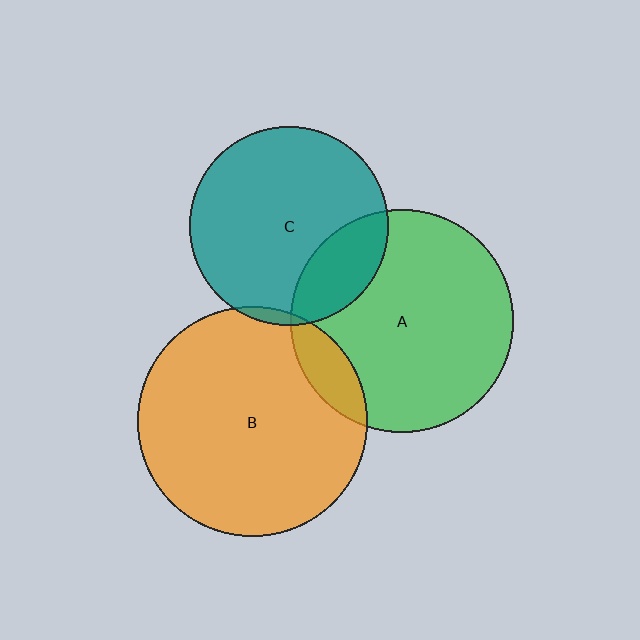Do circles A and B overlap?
Yes.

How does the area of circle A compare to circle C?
Approximately 1.3 times.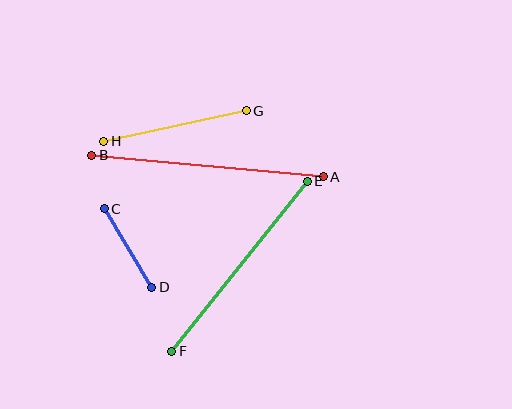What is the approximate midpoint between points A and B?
The midpoint is at approximately (208, 166) pixels.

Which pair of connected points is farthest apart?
Points A and B are farthest apart.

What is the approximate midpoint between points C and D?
The midpoint is at approximately (128, 248) pixels.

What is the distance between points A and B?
The distance is approximately 232 pixels.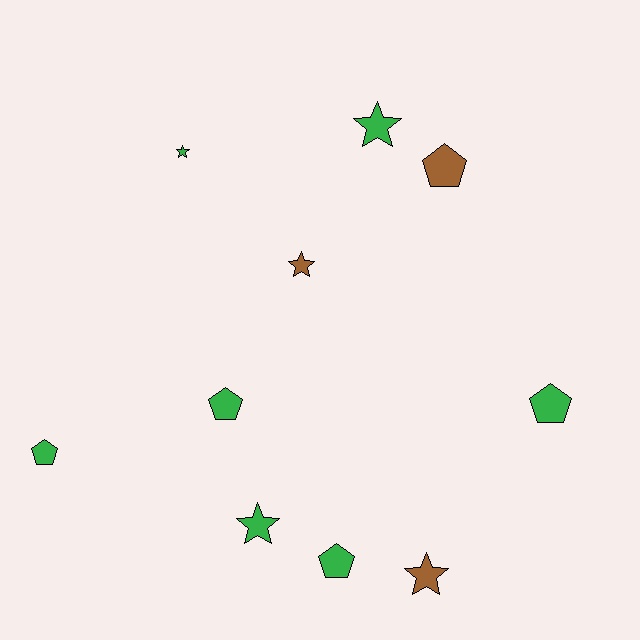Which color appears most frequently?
Green, with 7 objects.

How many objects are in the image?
There are 10 objects.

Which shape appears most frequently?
Pentagon, with 5 objects.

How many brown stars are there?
There are 2 brown stars.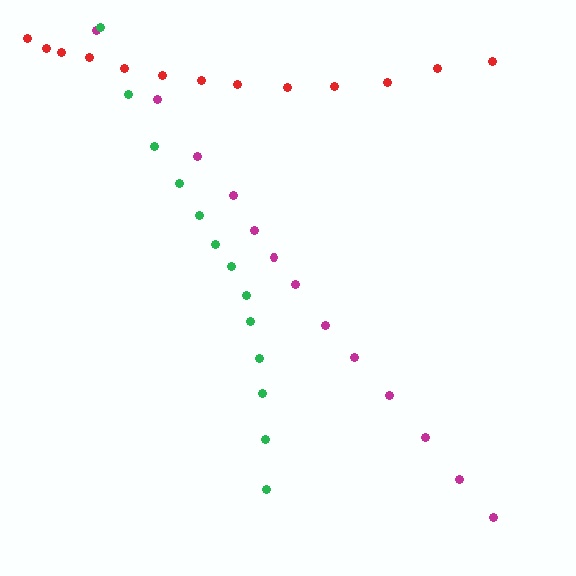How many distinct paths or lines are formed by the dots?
There are 3 distinct paths.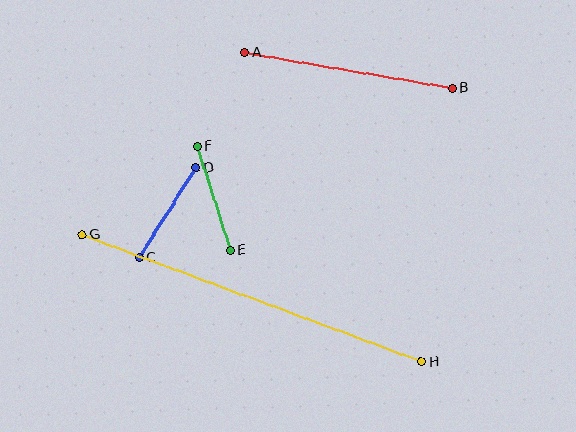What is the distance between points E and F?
The distance is approximately 109 pixels.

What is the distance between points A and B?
The distance is approximately 211 pixels.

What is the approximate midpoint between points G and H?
The midpoint is at approximately (252, 298) pixels.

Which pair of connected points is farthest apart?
Points G and H are farthest apart.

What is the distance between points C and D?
The distance is approximately 106 pixels.